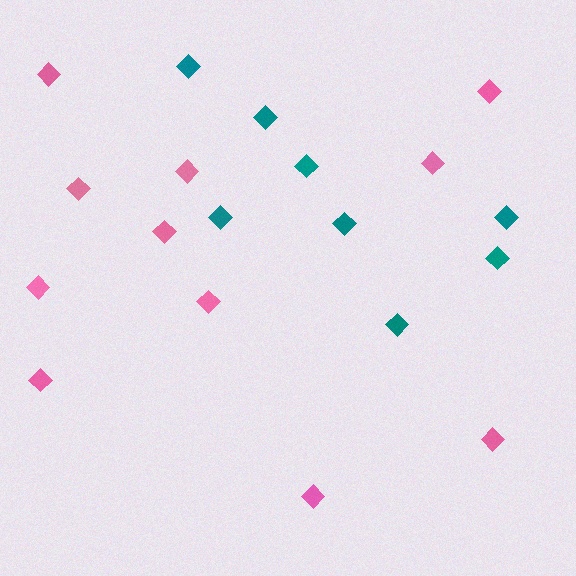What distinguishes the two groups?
There are 2 groups: one group of teal diamonds (8) and one group of pink diamonds (11).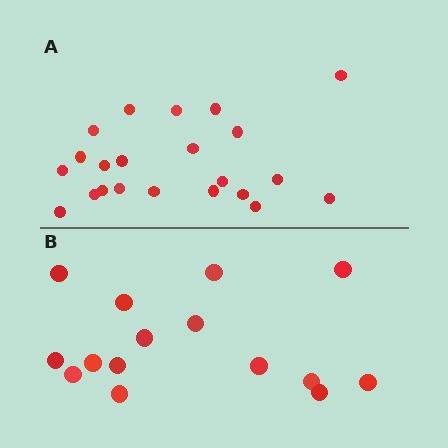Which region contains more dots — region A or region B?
Region A (the top region) has more dots.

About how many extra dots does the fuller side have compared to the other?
Region A has roughly 8 or so more dots than region B.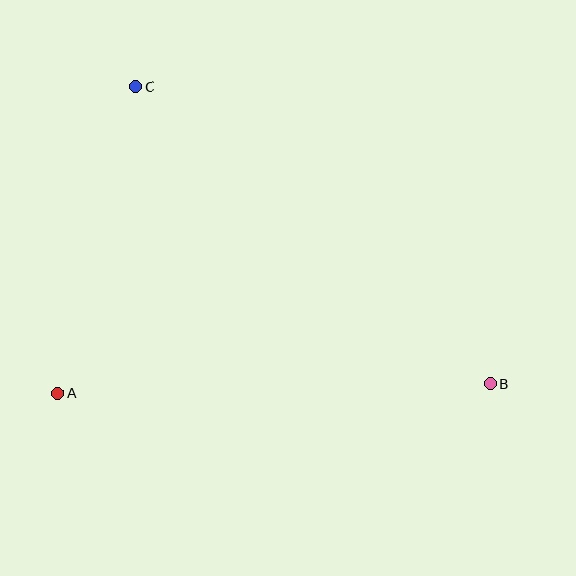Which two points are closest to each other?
Points A and C are closest to each other.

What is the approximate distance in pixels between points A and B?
The distance between A and B is approximately 433 pixels.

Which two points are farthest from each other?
Points B and C are farthest from each other.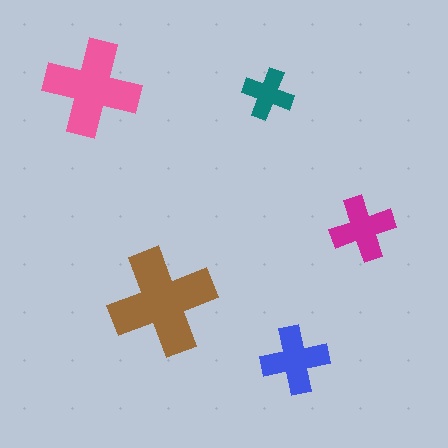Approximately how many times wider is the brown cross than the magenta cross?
About 1.5 times wider.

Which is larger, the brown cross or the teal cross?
The brown one.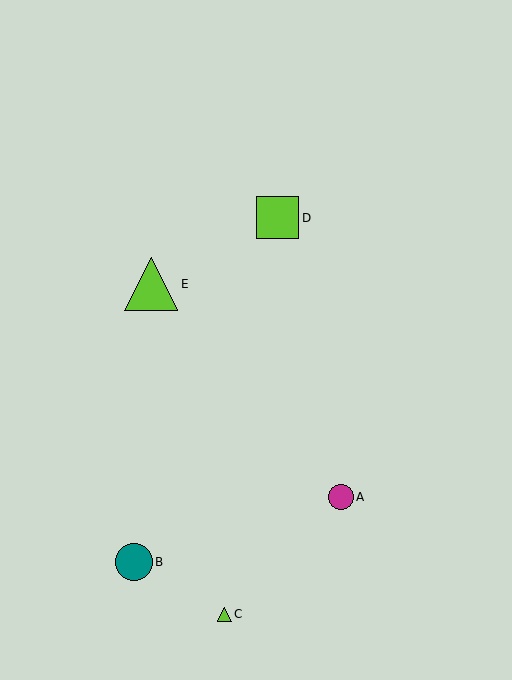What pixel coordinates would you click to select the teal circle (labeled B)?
Click at (134, 562) to select the teal circle B.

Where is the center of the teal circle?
The center of the teal circle is at (134, 562).